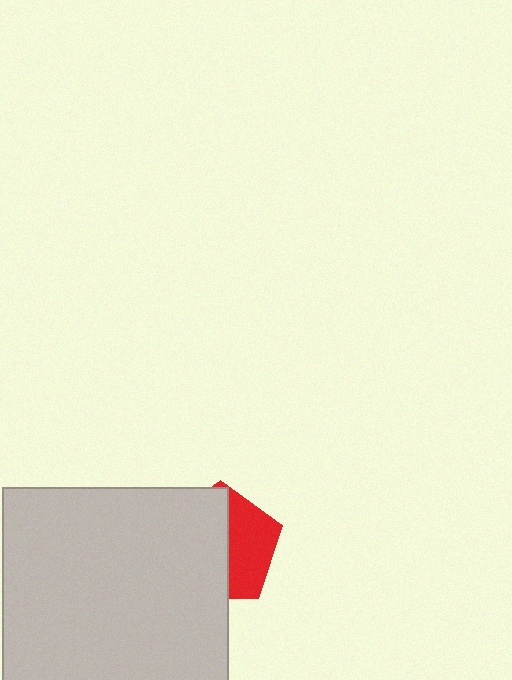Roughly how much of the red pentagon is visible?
A small part of it is visible (roughly 40%).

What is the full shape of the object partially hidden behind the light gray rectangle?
The partially hidden object is a red pentagon.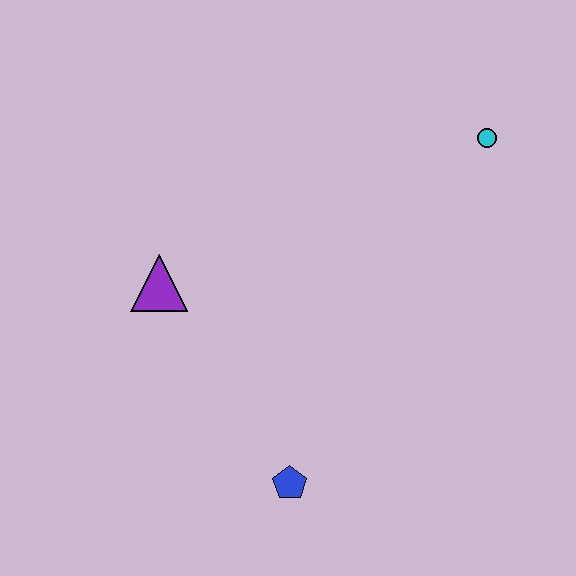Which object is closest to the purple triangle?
The blue pentagon is closest to the purple triangle.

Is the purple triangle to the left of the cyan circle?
Yes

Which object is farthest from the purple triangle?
The cyan circle is farthest from the purple triangle.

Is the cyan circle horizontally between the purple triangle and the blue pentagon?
No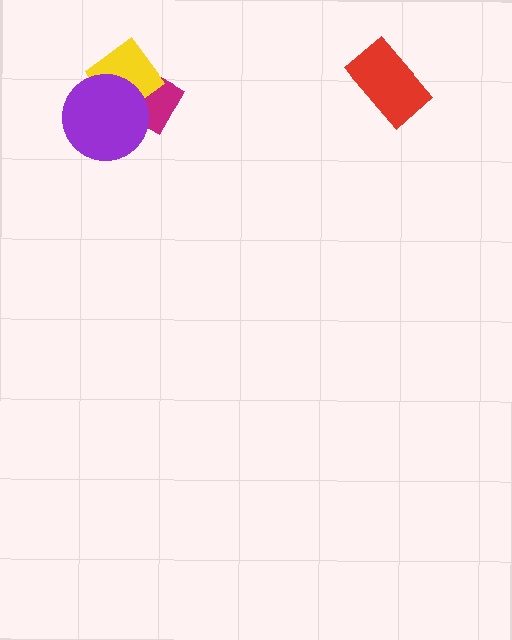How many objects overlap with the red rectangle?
0 objects overlap with the red rectangle.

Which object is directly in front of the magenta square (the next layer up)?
The yellow diamond is directly in front of the magenta square.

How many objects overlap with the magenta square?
2 objects overlap with the magenta square.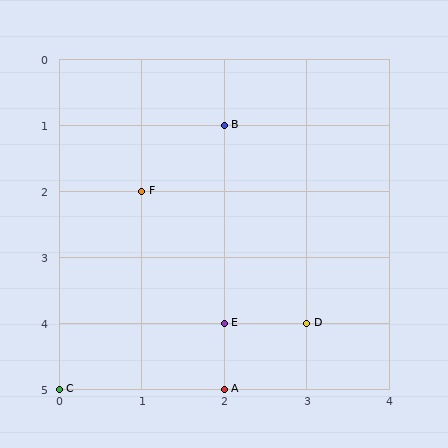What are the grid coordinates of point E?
Point E is at grid coordinates (2, 4).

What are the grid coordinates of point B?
Point B is at grid coordinates (2, 1).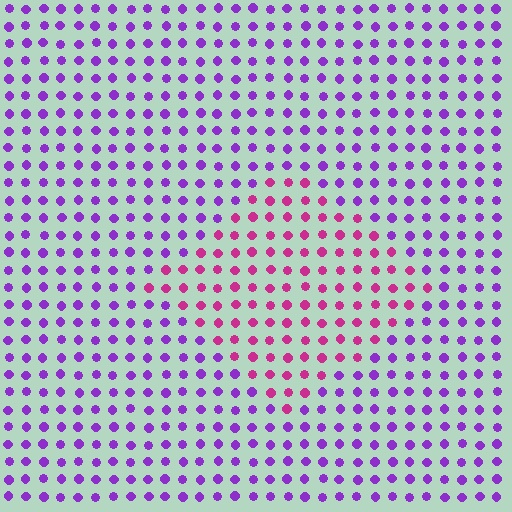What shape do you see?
I see a diamond.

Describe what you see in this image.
The image is filled with small purple elements in a uniform arrangement. A diamond-shaped region is visible where the elements are tinted to a slightly different hue, forming a subtle color boundary.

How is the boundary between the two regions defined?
The boundary is defined purely by a slight shift in hue (about 46 degrees). Spacing, size, and orientation are identical on both sides.